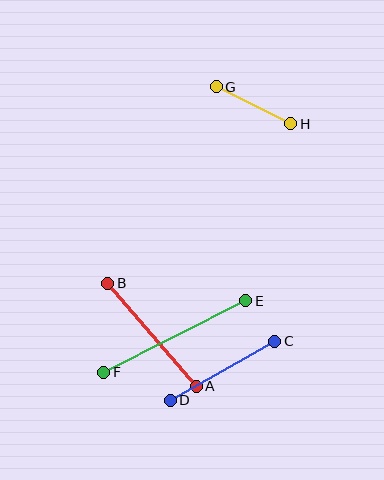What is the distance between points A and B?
The distance is approximately 136 pixels.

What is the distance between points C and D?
The distance is approximately 120 pixels.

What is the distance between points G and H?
The distance is approximately 83 pixels.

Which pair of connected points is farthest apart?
Points E and F are farthest apart.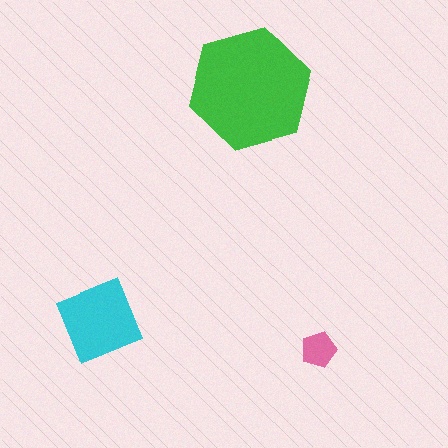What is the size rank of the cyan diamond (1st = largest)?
2nd.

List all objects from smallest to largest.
The pink pentagon, the cyan diamond, the green hexagon.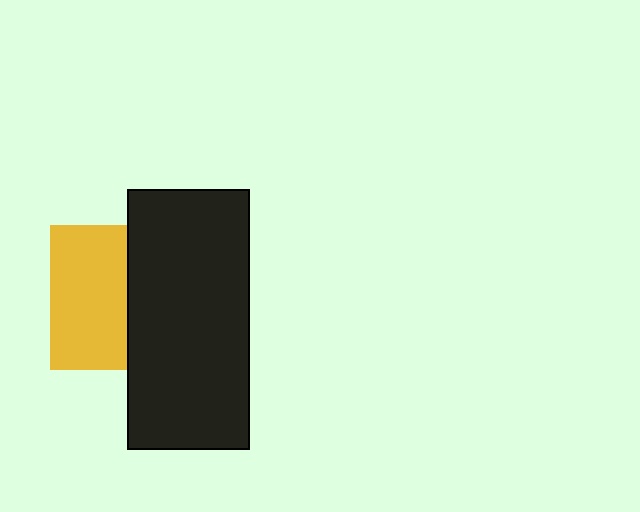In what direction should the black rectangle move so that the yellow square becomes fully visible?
The black rectangle should move right. That is the shortest direction to clear the overlap and leave the yellow square fully visible.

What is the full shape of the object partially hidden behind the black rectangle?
The partially hidden object is a yellow square.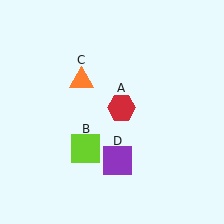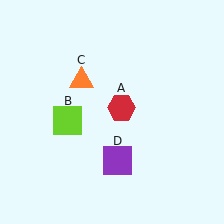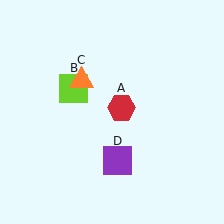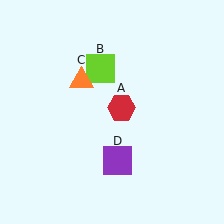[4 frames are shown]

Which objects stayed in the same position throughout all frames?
Red hexagon (object A) and orange triangle (object C) and purple square (object D) remained stationary.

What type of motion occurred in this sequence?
The lime square (object B) rotated clockwise around the center of the scene.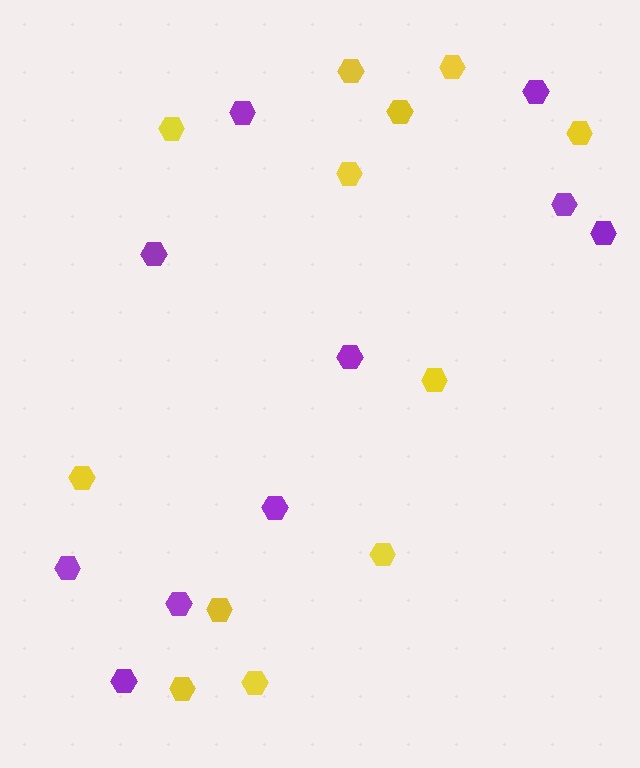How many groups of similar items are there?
There are 2 groups: one group of purple hexagons (10) and one group of yellow hexagons (12).